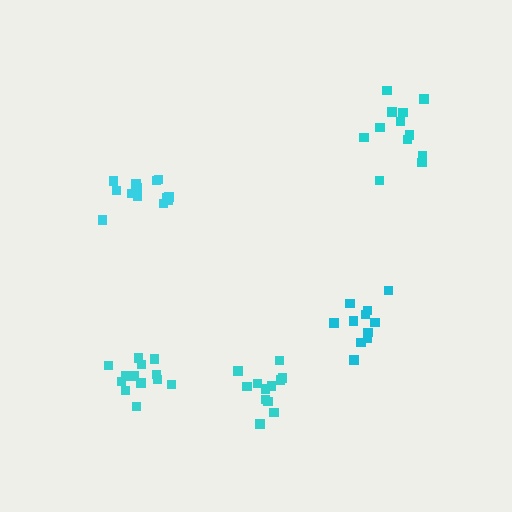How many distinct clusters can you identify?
There are 5 distinct clusters.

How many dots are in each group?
Group 1: 12 dots, Group 2: 12 dots, Group 3: 13 dots, Group 4: 13 dots, Group 5: 11 dots (61 total).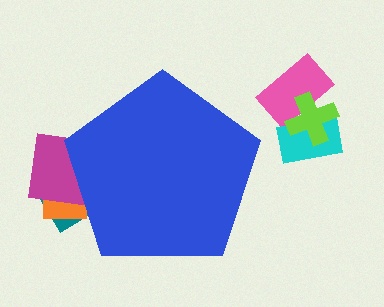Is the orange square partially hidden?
Yes, the orange square is partially hidden behind the blue pentagon.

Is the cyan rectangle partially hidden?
No, the cyan rectangle is fully visible.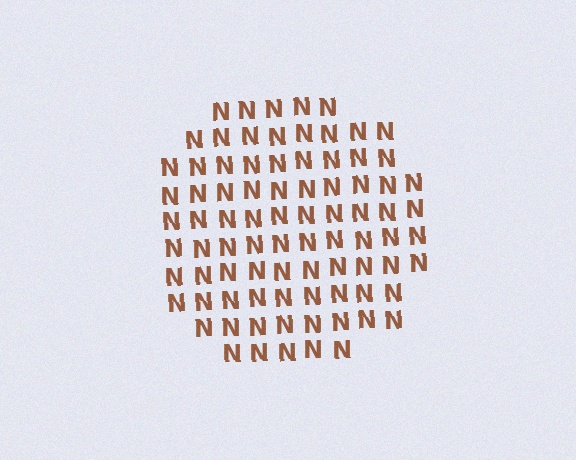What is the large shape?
The large shape is a circle.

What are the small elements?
The small elements are letter N's.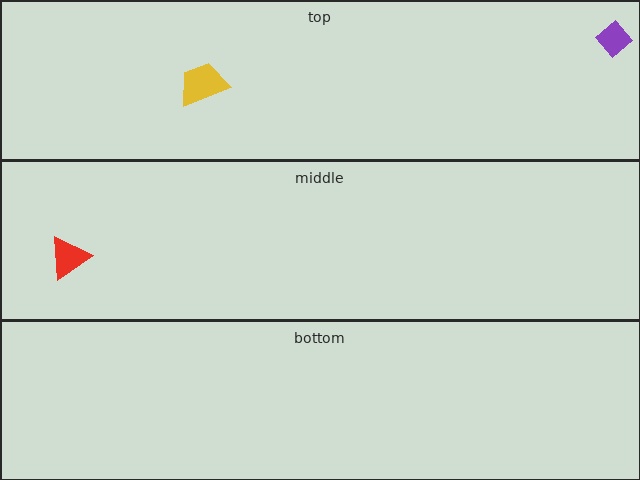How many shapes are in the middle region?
1.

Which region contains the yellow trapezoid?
The top region.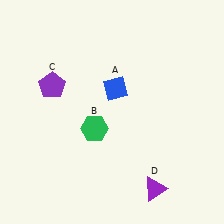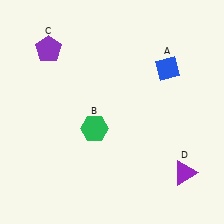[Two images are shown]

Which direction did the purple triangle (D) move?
The purple triangle (D) moved right.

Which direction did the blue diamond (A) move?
The blue diamond (A) moved right.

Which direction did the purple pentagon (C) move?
The purple pentagon (C) moved up.